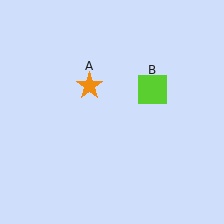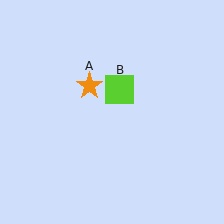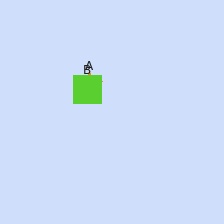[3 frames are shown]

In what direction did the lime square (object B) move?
The lime square (object B) moved left.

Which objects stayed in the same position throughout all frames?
Orange star (object A) remained stationary.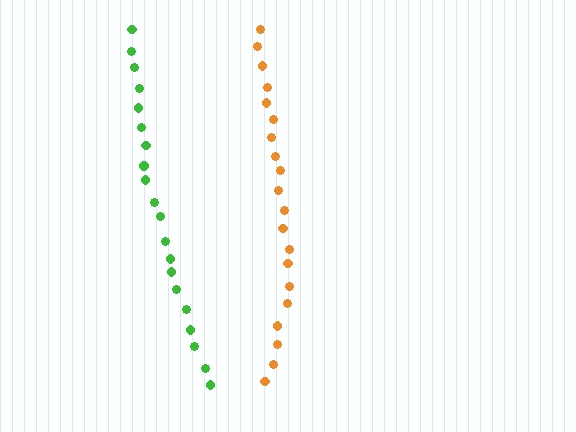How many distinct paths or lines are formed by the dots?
There are 2 distinct paths.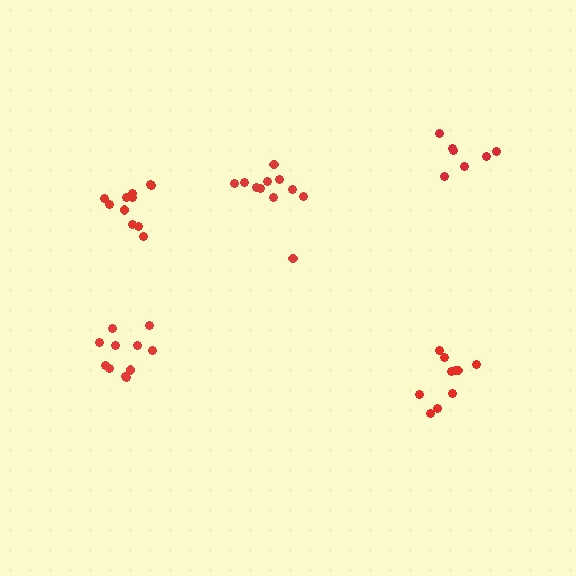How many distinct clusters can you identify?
There are 5 distinct clusters.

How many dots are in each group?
Group 1: 10 dots, Group 2: 11 dots, Group 3: 11 dots, Group 4: 7 dots, Group 5: 11 dots (50 total).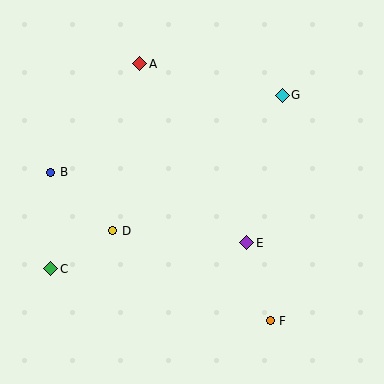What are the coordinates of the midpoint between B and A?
The midpoint between B and A is at (95, 118).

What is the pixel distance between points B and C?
The distance between B and C is 97 pixels.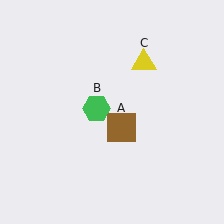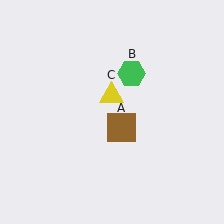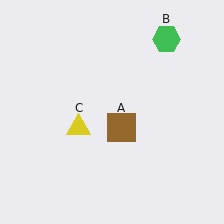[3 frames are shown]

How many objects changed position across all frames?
2 objects changed position: green hexagon (object B), yellow triangle (object C).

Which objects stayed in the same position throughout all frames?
Brown square (object A) remained stationary.